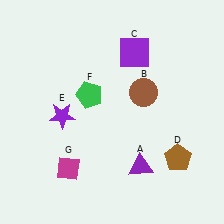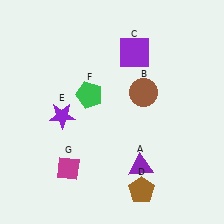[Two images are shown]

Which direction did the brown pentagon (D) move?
The brown pentagon (D) moved left.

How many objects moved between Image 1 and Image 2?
1 object moved between the two images.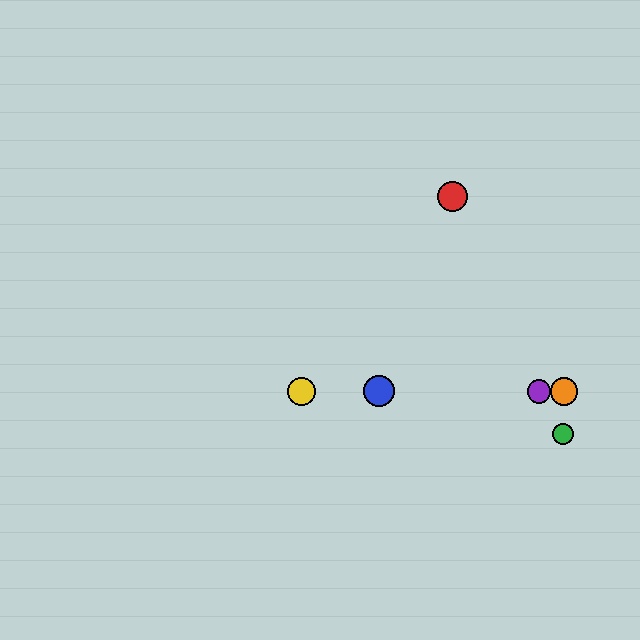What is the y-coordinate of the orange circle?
The orange circle is at y≈391.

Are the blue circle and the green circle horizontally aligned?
No, the blue circle is at y≈391 and the green circle is at y≈434.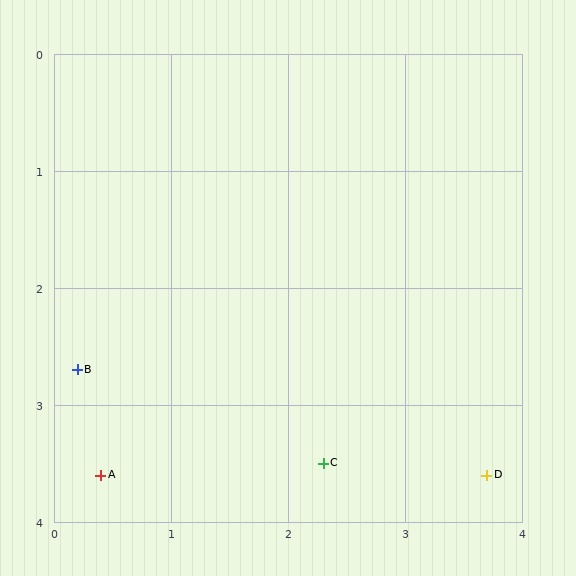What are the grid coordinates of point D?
Point D is at approximately (3.7, 3.6).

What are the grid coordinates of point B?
Point B is at approximately (0.2, 2.7).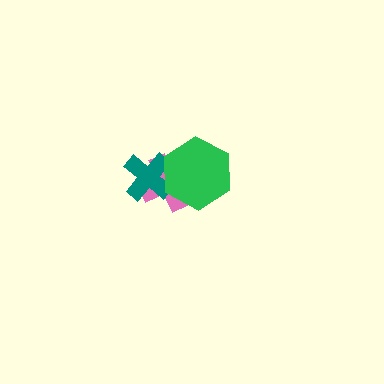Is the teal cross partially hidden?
Yes, it is partially covered by another shape.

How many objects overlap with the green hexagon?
2 objects overlap with the green hexagon.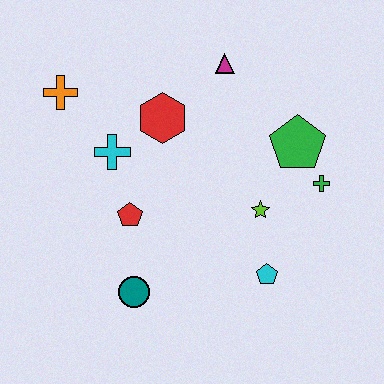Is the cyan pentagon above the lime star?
No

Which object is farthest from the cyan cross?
The green cross is farthest from the cyan cross.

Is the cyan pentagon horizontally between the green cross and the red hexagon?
Yes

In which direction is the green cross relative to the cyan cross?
The green cross is to the right of the cyan cross.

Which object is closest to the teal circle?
The red pentagon is closest to the teal circle.